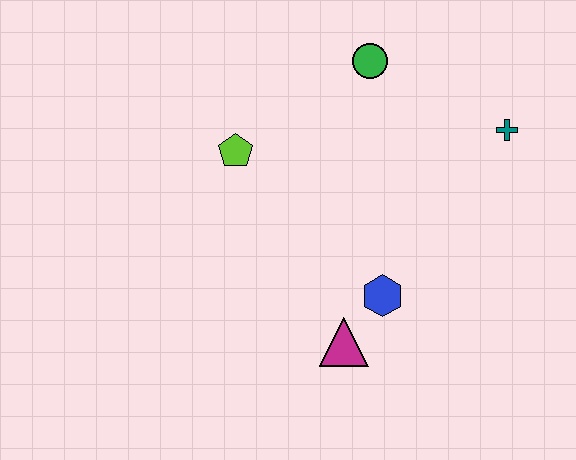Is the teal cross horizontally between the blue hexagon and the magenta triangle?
No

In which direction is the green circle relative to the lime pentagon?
The green circle is to the right of the lime pentagon.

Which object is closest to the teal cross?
The green circle is closest to the teal cross.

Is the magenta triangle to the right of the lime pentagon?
Yes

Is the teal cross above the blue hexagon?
Yes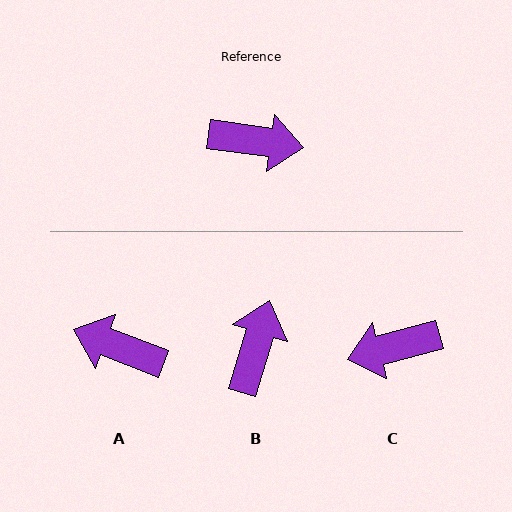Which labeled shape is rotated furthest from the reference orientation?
A, about 167 degrees away.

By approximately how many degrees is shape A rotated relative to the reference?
Approximately 167 degrees counter-clockwise.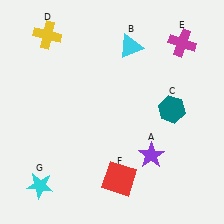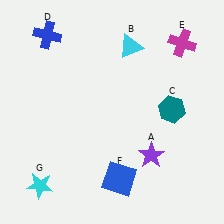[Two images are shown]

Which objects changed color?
D changed from yellow to blue. F changed from red to blue.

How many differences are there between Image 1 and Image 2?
There are 2 differences between the two images.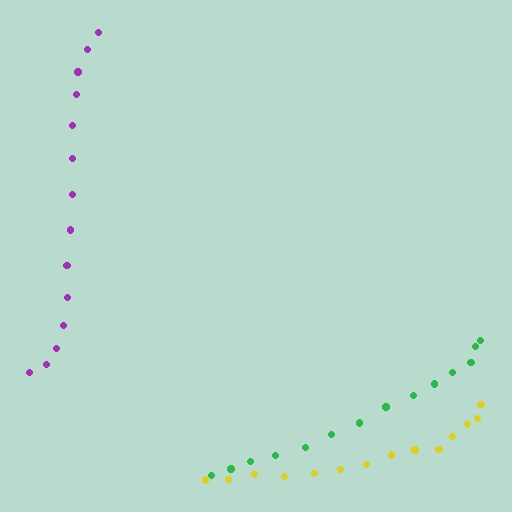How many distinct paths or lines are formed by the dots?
There are 3 distinct paths.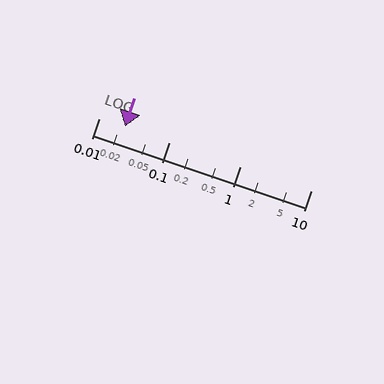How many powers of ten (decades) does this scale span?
The scale spans 3 decades, from 0.01 to 10.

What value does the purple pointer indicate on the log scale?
The pointer indicates approximately 0.023.